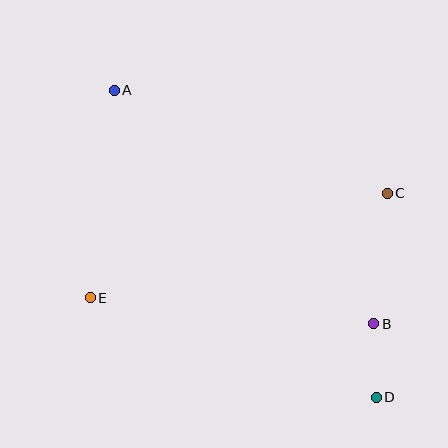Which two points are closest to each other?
Points B and D are closest to each other.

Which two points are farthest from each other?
Points A and D are farthest from each other.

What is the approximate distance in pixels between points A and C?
The distance between A and C is approximately 292 pixels.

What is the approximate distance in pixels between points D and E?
The distance between D and E is approximately 303 pixels.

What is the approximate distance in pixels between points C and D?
The distance between C and D is approximately 205 pixels.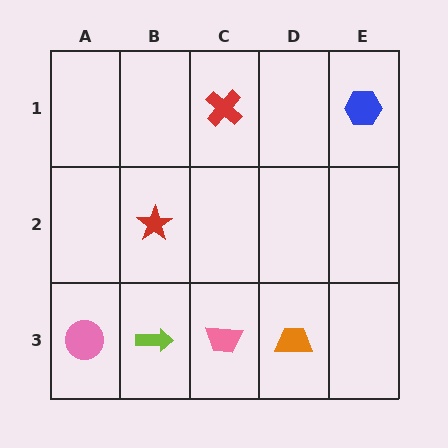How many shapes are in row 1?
2 shapes.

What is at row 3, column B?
A lime arrow.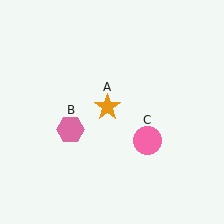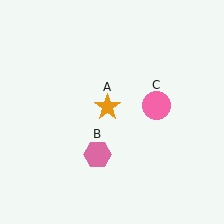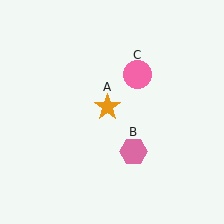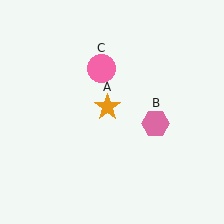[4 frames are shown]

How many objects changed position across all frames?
2 objects changed position: pink hexagon (object B), pink circle (object C).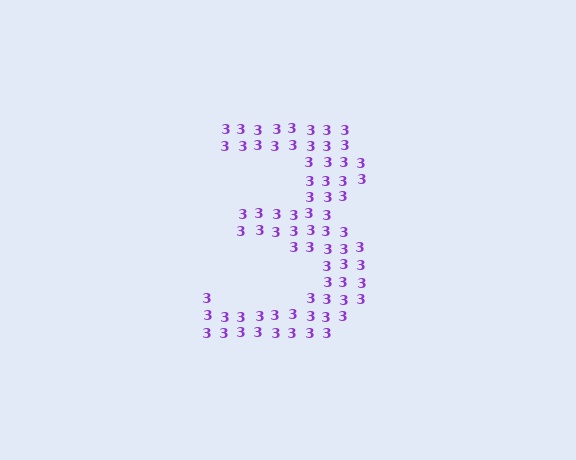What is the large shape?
The large shape is the digit 3.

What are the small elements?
The small elements are digit 3's.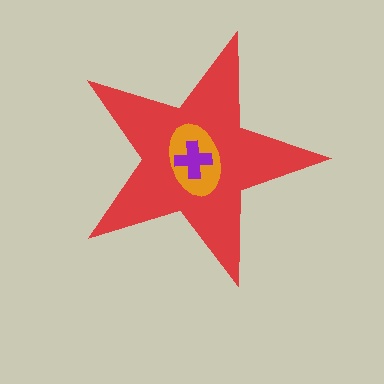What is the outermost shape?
The red star.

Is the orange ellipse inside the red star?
Yes.